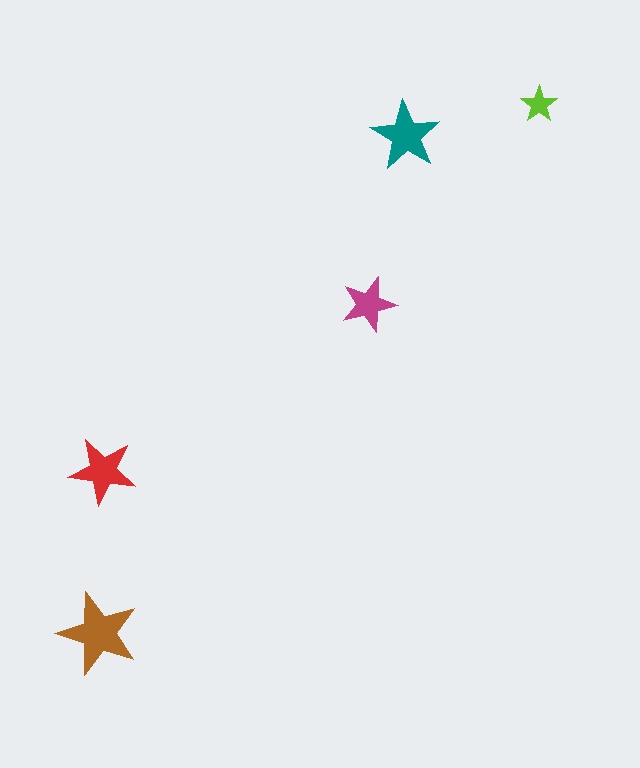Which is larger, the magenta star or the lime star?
The magenta one.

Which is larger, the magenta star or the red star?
The red one.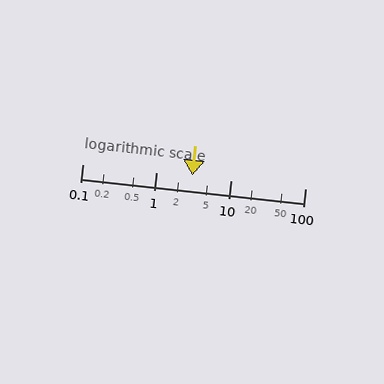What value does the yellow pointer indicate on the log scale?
The pointer indicates approximately 3.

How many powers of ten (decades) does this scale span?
The scale spans 3 decades, from 0.1 to 100.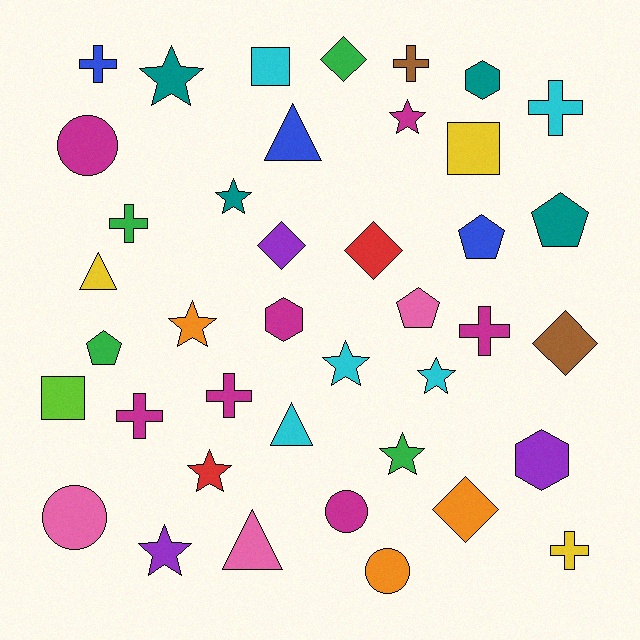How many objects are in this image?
There are 40 objects.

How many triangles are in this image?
There are 4 triangles.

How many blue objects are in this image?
There are 3 blue objects.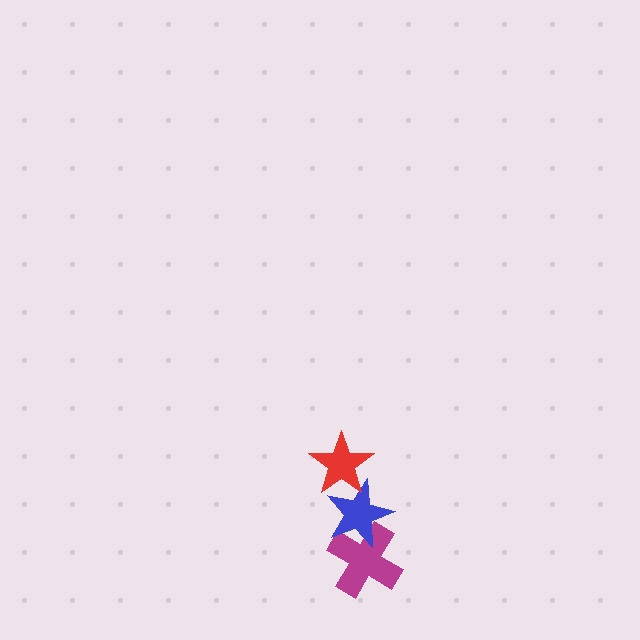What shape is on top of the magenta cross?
The blue star is on top of the magenta cross.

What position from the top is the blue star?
The blue star is 2nd from the top.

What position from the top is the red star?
The red star is 1st from the top.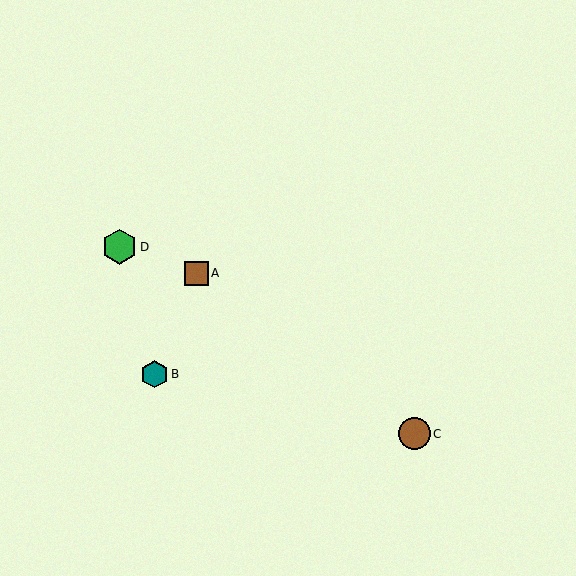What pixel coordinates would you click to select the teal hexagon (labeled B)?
Click at (154, 374) to select the teal hexagon B.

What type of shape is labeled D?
Shape D is a green hexagon.